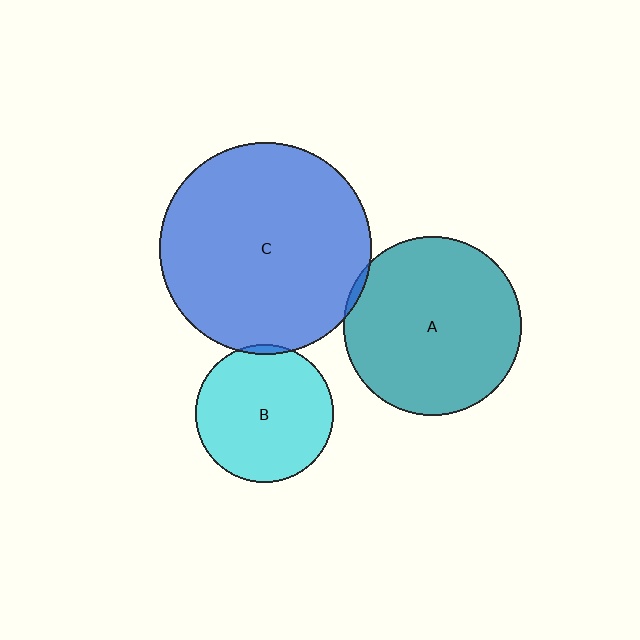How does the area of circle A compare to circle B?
Approximately 1.7 times.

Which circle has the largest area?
Circle C (blue).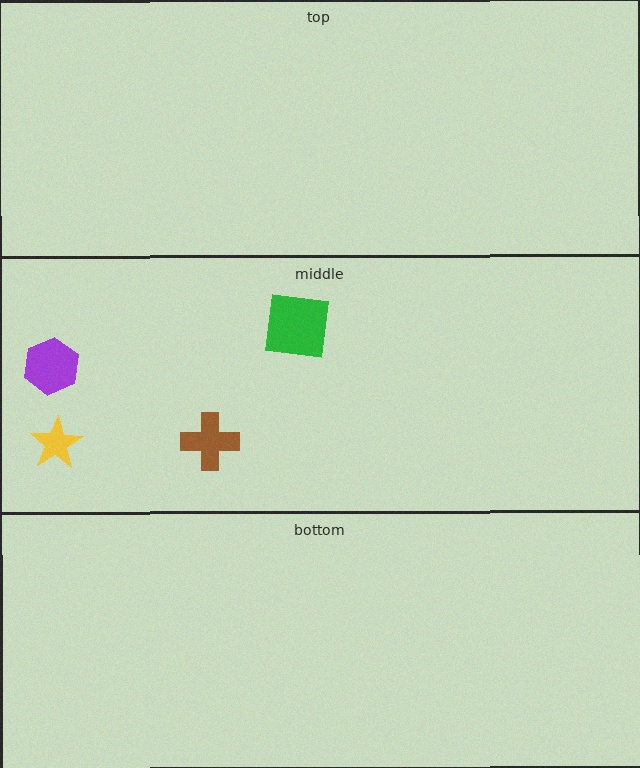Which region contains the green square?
The middle region.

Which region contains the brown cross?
The middle region.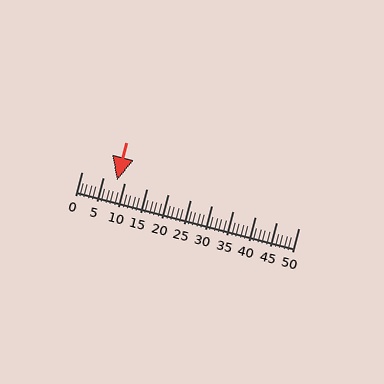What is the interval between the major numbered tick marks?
The major tick marks are spaced 5 units apart.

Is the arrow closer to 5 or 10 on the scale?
The arrow is closer to 10.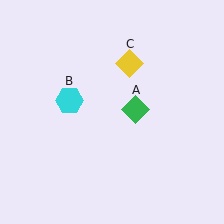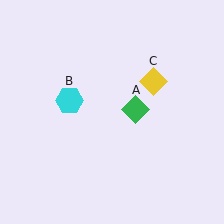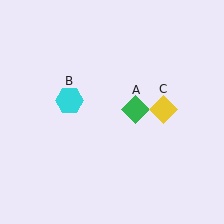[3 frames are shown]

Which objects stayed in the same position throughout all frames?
Green diamond (object A) and cyan hexagon (object B) remained stationary.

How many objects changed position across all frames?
1 object changed position: yellow diamond (object C).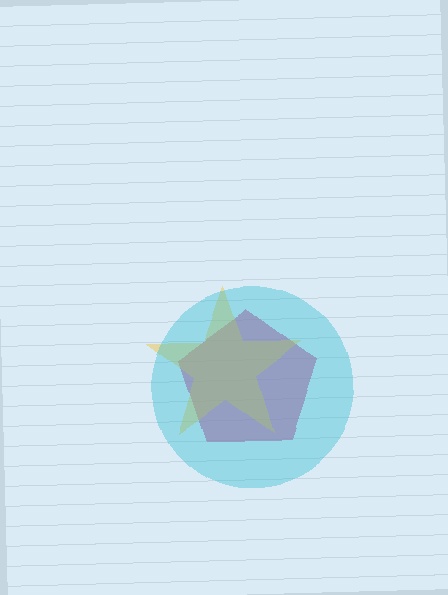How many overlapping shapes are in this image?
There are 3 overlapping shapes in the image.